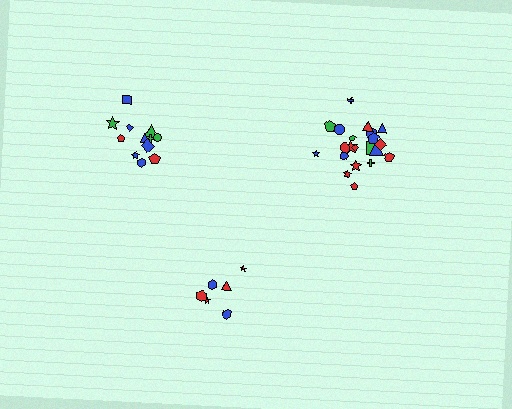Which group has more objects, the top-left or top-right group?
The top-right group.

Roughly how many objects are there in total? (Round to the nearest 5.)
Roughly 40 objects in total.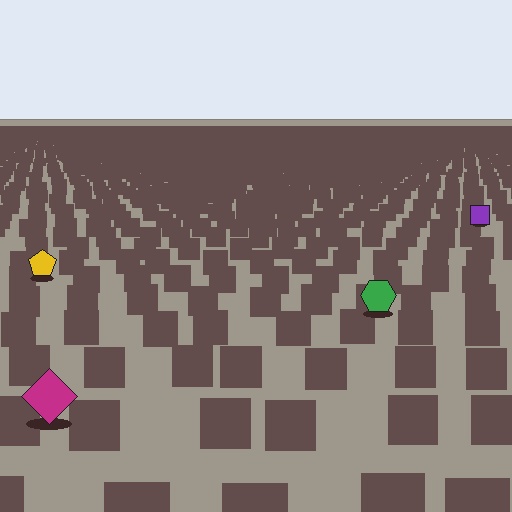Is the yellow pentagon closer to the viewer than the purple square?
Yes. The yellow pentagon is closer — you can tell from the texture gradient: the ground texture is coarser near it.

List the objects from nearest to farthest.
From nearest to farthest: the magenta diamond, the green hexagon, the yellow pentagon, the purple square.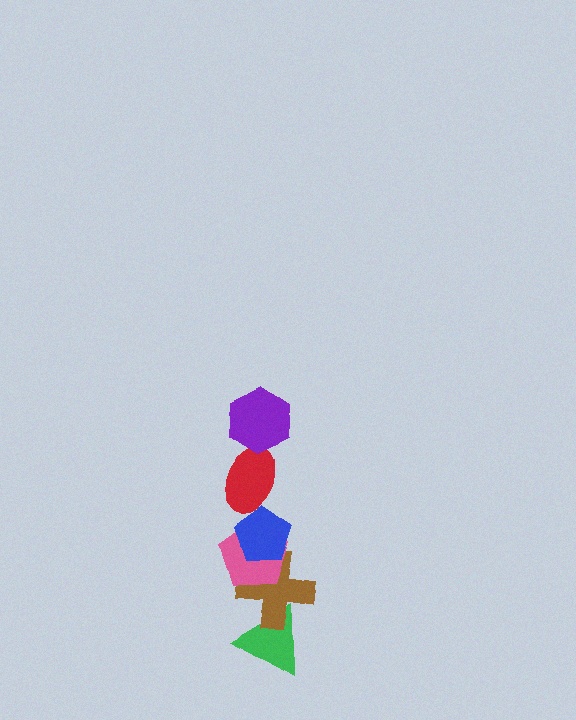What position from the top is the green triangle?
The green triangle is 6th from the top.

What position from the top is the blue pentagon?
The blue pentagon is 3rd from the top.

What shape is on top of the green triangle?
The brown cross is on top of the green triangle.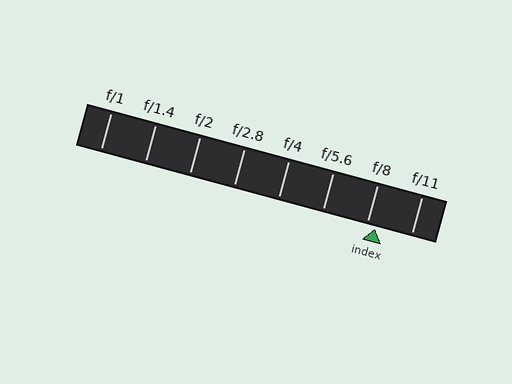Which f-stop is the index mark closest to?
The index mark is closest to f/8.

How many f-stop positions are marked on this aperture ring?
There are 8 f-stop positions marked.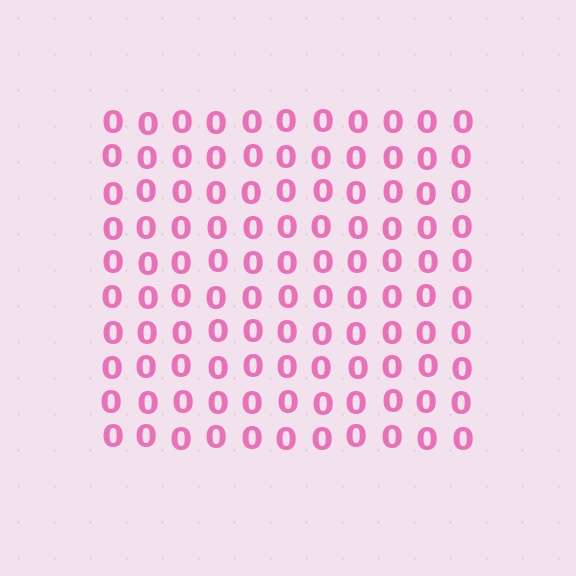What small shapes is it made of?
It is made of small digit 0's.